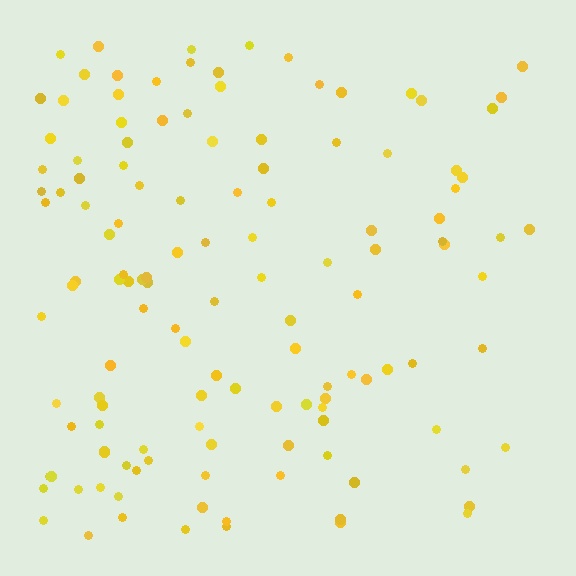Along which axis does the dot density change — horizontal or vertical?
Horizontal.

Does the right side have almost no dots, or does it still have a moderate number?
Still a moderate number, just noticeably fewer than the left.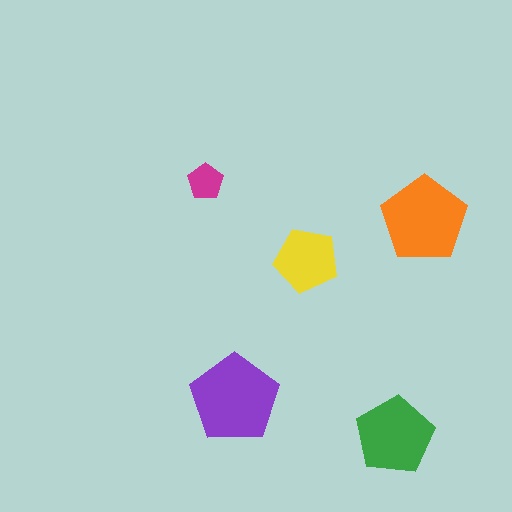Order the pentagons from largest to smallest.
the purple one, the orange one, the green one, the yellow one, the magenta one.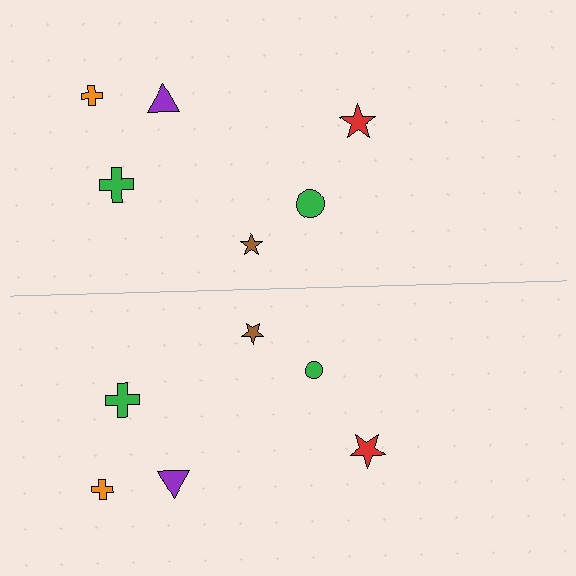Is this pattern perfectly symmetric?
No, the pattern is not perfectly symmetric. The green circle on the bottom side has a different size than its mirror counterpart.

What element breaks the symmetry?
The green circle on the bottom side has a different size than its mirror counterpart.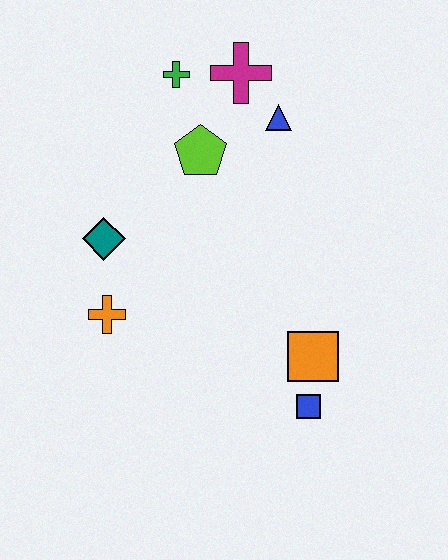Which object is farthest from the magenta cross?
The blue square is farthest from the magenta cross.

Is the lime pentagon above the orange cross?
Yes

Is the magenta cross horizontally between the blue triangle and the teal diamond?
Yes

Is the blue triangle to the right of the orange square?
No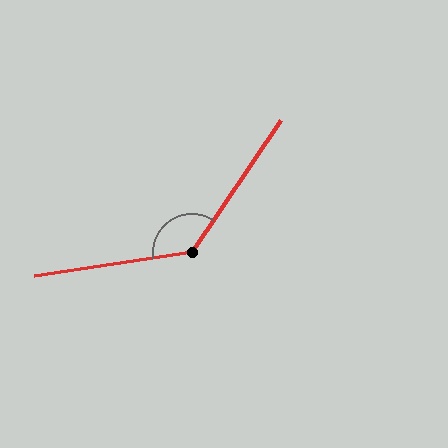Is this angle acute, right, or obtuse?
It is obtuse.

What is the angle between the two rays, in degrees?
Approximately 132 degrees.